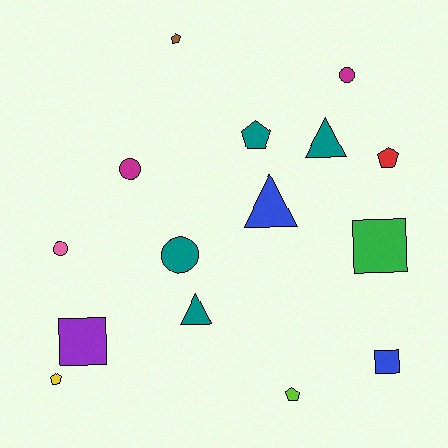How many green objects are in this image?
There is 1 green object.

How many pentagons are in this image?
There are 5 pentagons.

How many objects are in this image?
There are 15 objects.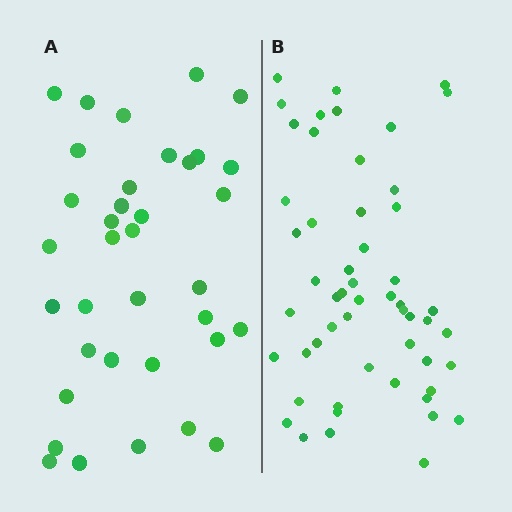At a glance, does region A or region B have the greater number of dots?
Region B (the right region) has more dots.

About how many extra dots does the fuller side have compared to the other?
Region B has approximately 20 more dots than region A.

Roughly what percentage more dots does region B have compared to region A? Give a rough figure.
About 50% more.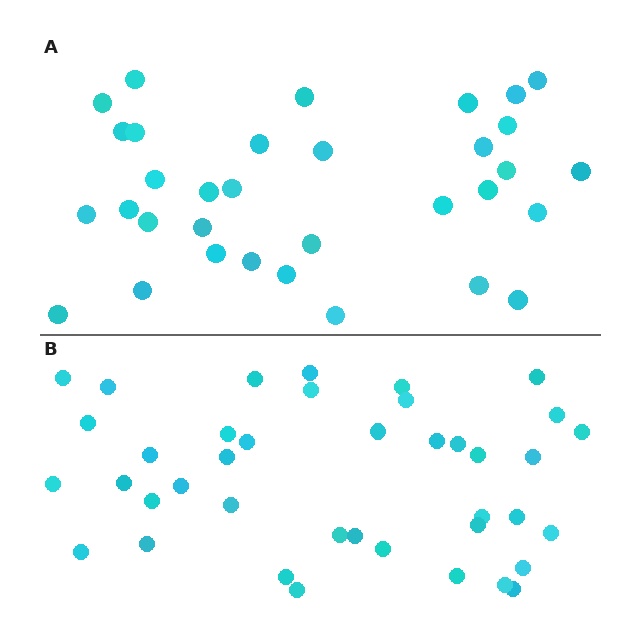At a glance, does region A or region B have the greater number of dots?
Region B (the bottom region) has more dots.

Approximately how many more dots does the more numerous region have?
Region B has roughly 8 or so more dots than region A.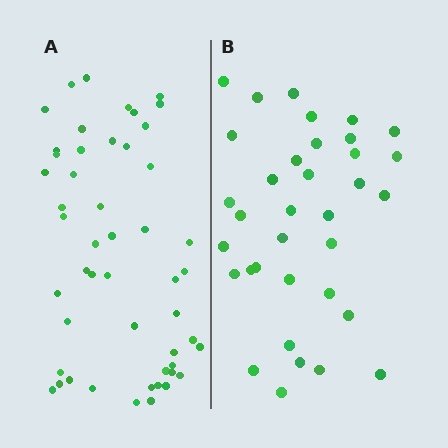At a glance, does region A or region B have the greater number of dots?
Region A (the left region) has more dots.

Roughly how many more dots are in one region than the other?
Region A has approximately 15 more dots than region B.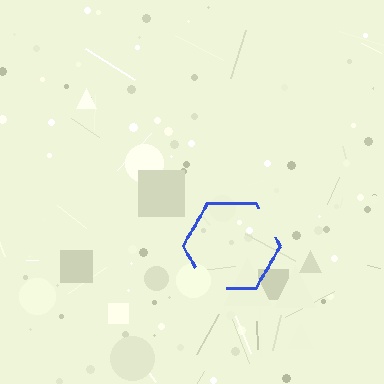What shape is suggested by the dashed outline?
The dashed outline suggests a hexagon.